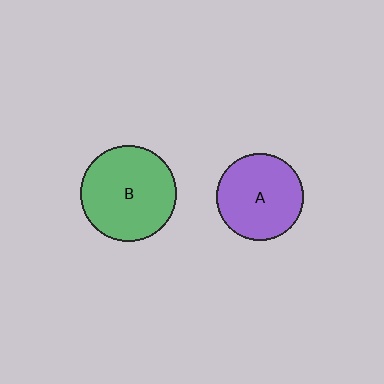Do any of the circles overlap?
No, none of the circles overlap.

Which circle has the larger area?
Circle B (green).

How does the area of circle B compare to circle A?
Approximately 1.2 times.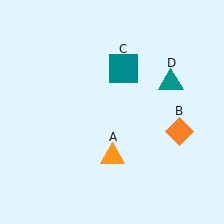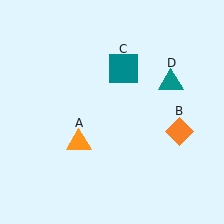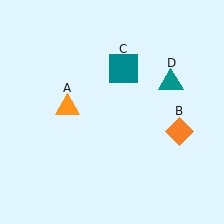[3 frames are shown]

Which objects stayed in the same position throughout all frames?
Orange diamond (object B) and teal square (object C) and teal triangle (object D) remained stationary.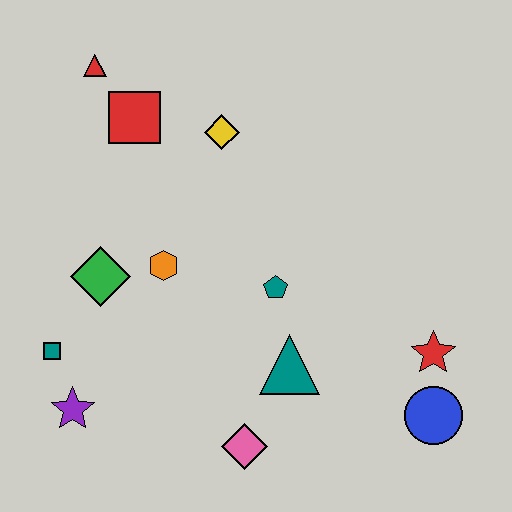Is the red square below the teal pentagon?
No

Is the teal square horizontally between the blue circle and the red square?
No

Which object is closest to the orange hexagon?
The green diamond is closest to the orange hexagon.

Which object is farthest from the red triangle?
The blue circle is farthest from the red triangle.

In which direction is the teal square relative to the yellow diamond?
The teal square is below the yellow diamond.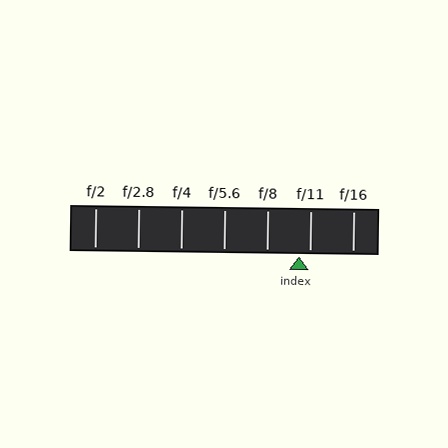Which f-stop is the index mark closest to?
The index mark is closest to f/11.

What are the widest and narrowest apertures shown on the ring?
The widest aperture shown is f/2 and the narrowest is f/16.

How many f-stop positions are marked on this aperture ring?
There are 7 f-stop positions marked.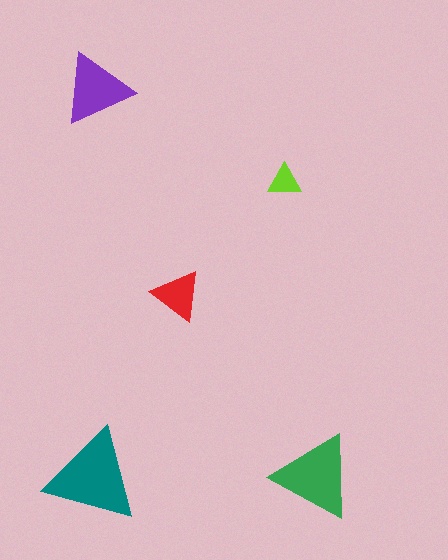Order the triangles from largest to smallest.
the teal one, the green one, the purple one, the red one, the lime one.